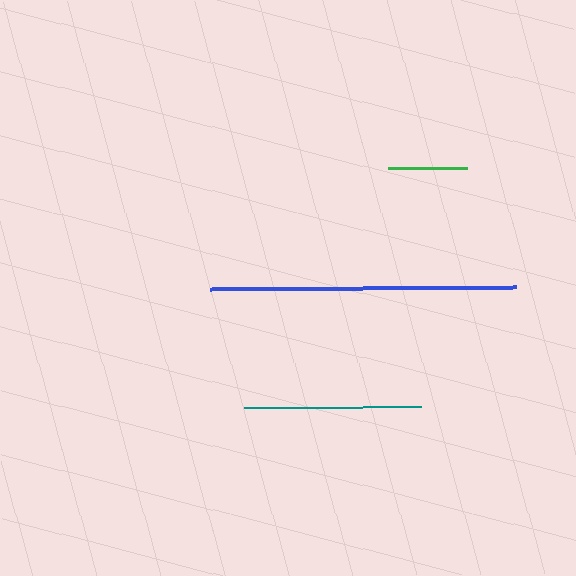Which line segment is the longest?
The blue line is the longest at approximately 306 pixels.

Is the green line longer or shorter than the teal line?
The teal line is longer than the green line.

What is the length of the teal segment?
The teal segment is approximately 177 pixels long.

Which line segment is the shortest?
The green line is the shortest at approximately 79 pixels.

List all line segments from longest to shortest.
From longest to shortest: blue, teal, green.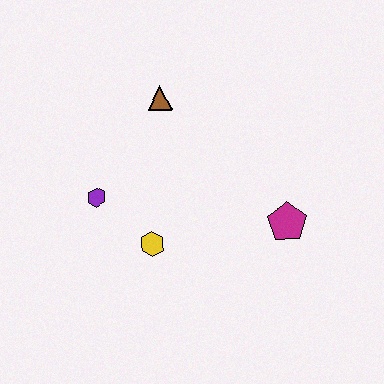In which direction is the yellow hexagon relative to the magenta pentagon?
The yellow hexagon is to the left of the magenta pentagon.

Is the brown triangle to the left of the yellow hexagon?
No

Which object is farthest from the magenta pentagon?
The purple hexagon is farthest from the magenta pentagon.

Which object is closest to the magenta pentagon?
The yellow hexagon is closest to the magenta pentagon.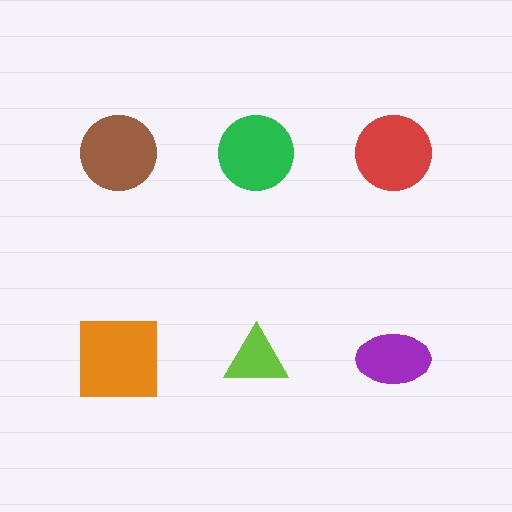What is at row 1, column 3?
A red circle.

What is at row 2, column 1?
An orange square.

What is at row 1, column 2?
A green circle.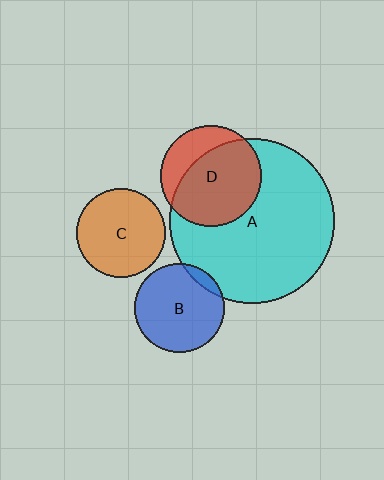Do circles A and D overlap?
Yes.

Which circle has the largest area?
Circle A (cyan).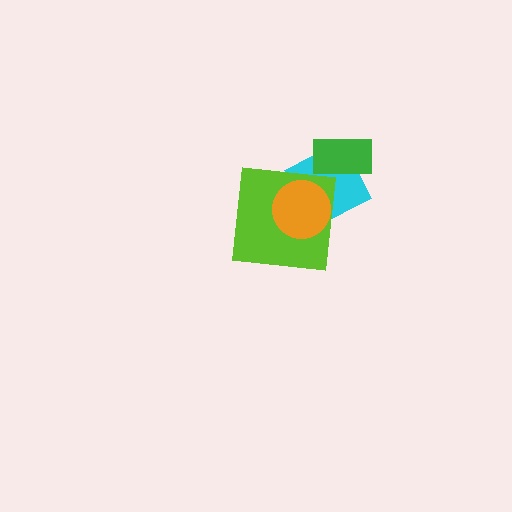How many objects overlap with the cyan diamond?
3 objects overlap with the cyan diamond.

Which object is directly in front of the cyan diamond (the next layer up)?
The green rectangle is directly in front of the cyan diamond.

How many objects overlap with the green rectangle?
1 object overlaps with the green rectangle.